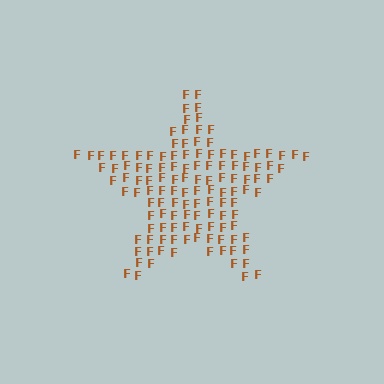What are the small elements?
The small elements are letter F's.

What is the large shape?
The large shape is a star.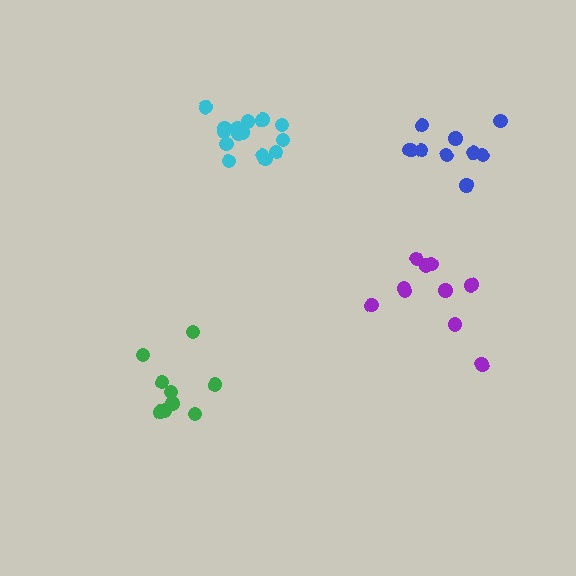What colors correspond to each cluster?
The clusters are colored: cyan, blue, green, purple.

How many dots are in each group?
Group 1: 15 dots, Group 2: 10 dots, Group 3: 9 dots, Group 4: 10 dots (44 total).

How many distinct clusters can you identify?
There are 4 distinct clusters.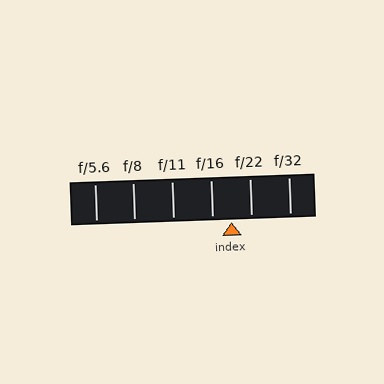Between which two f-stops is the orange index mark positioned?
The index mark is between f/16 and f/22.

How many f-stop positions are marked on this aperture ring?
There are 6 f-stop positions marked.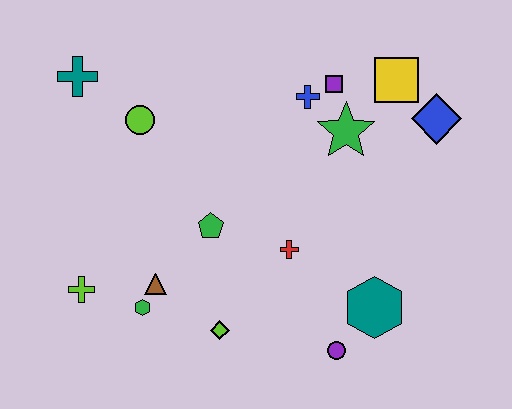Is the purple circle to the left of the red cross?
No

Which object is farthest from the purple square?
The lime cross is farthest from the purple square.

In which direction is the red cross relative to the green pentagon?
The red cross is to the right of the green pentagon.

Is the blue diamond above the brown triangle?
Yes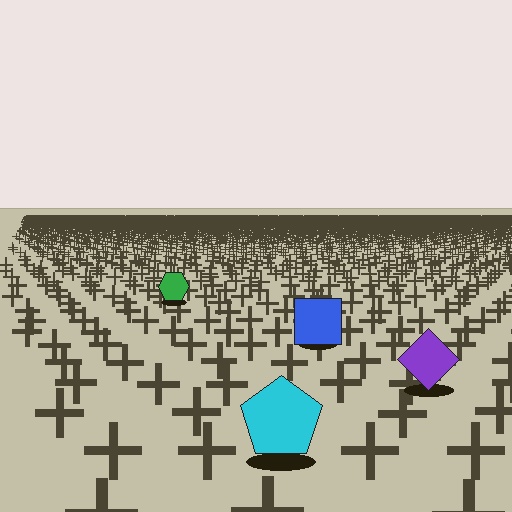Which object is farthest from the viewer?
The green hexagon is farthest from the viewer. It appears smaller and the ground texture around it is denser.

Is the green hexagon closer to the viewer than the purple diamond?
No. The purple diamond is closer — you can tell from the texture gradient: the ground texture is coarser near it.